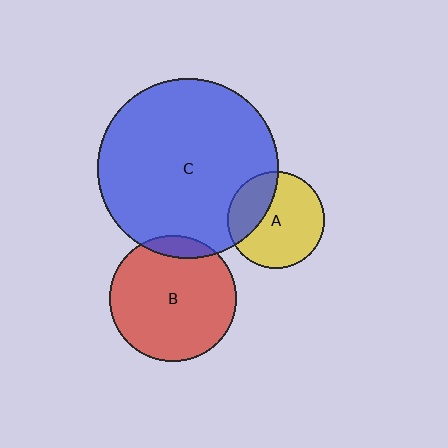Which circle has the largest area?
Circle C (blue).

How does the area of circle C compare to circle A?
Approximately 3.5 times.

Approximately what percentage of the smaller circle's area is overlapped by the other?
Approximately 30%.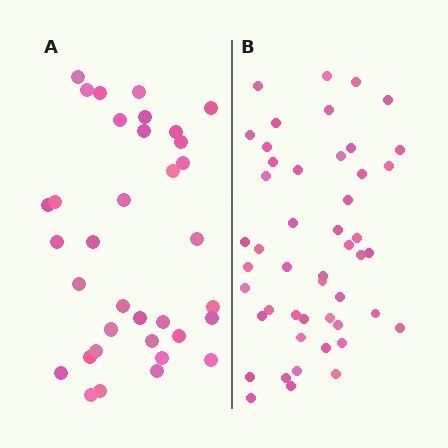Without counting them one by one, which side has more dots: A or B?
Region B (the right region) has more dots.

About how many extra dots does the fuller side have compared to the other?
Region B has approximately 15 more dots than region A.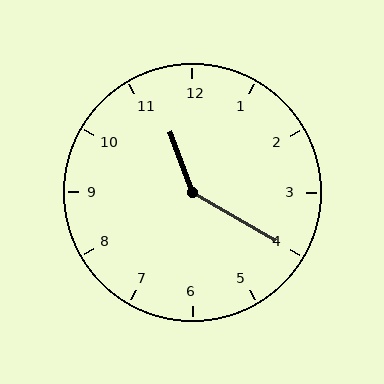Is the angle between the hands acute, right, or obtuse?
It is obtuse.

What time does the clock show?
11:20.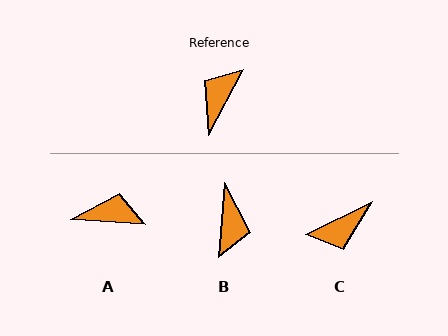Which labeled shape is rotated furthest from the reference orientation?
B, about 156 degrees away.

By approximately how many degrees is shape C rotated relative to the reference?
Approximately 145 degrees counter-clockwise.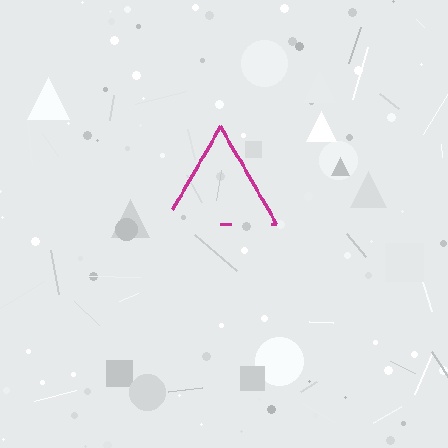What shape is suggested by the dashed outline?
The dashed outline suggests a triangle.